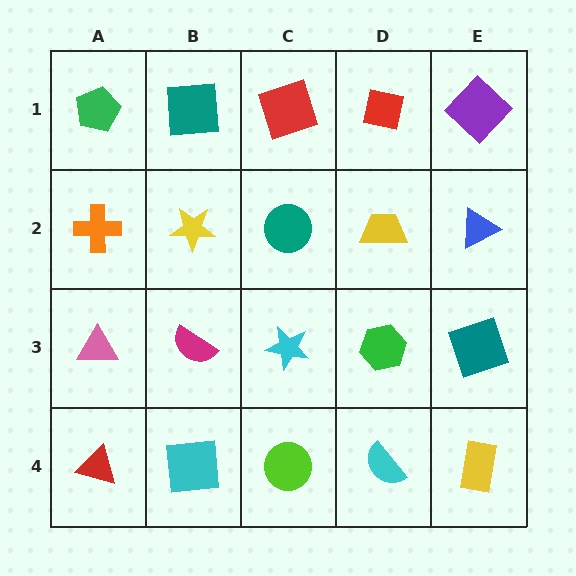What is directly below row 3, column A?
A red triangle.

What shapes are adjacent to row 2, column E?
A purple diamond (row 1, column E), a teal square (row 3, column E), a yellow trapezoid (row 2, column D).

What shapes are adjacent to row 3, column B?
A yellow star (row 2, column B), a cyan square (row 4, column B), a pink triangle (row 3, column A), a cyan star (row 3, column C).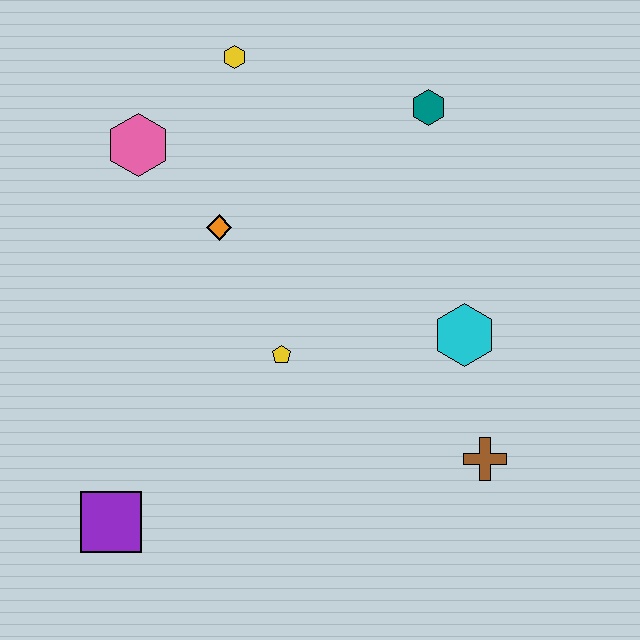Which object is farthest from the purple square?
The teal hexagon is farthest from the purple square.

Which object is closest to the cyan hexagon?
The brown cross is closest to the cyan hexagon.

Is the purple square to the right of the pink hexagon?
No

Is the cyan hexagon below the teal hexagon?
Yes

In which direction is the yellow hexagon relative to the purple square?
The yellow hexagon is above the purple square.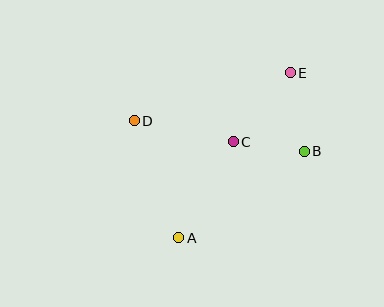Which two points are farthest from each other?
Points A and E are farthest from each other.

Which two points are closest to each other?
Points B and C are closest to each other.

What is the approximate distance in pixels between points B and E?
The distance between B and E is approximately 80 pixels.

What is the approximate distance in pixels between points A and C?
The distance between A and C is approximately 111 pixels.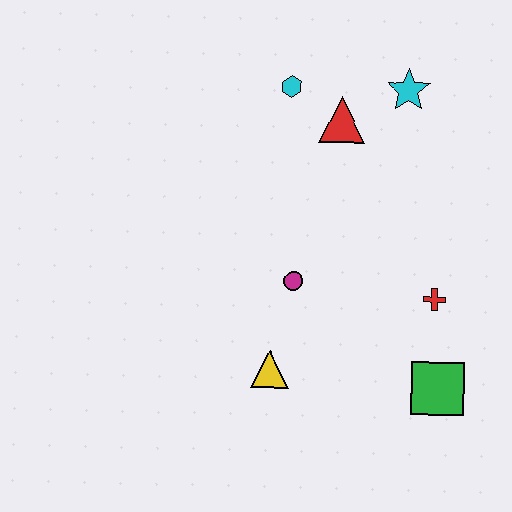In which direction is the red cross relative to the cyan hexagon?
The red cross is below the cyan hexagon.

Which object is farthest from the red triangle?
The green square is farthest from the red triangle.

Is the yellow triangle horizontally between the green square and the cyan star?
No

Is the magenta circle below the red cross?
No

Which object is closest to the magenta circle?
The yellow triangle is closest to the magenta circle.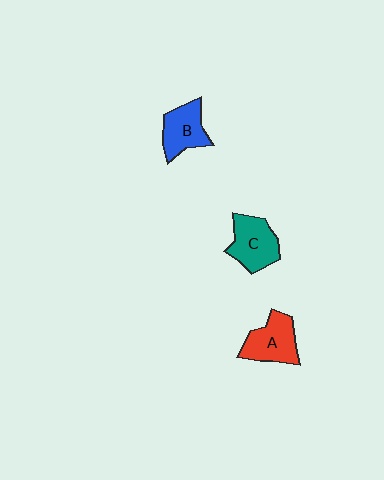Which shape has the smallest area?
Shape B (blue).